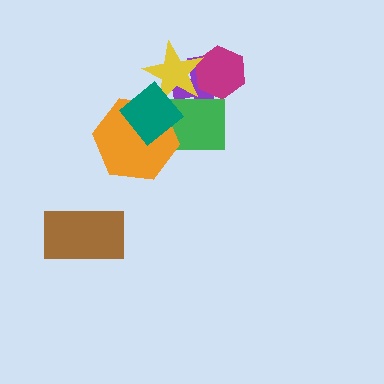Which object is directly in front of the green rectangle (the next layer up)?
The yellow star is directly in front of the green rectangle.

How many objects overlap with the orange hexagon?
2 objects overlap with the orange hexagon.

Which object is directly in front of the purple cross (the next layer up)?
The magenta hexagon is directly in front of the purple cross.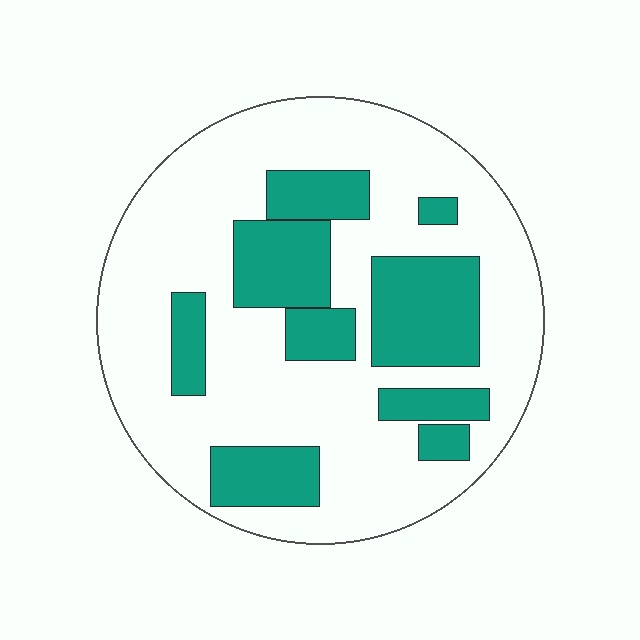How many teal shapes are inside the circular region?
9.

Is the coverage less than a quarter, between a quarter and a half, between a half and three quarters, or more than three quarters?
Between a quarter and a half.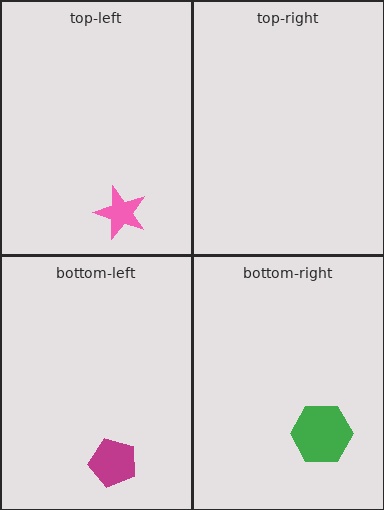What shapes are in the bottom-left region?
The magenta pentagon.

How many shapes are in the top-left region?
1.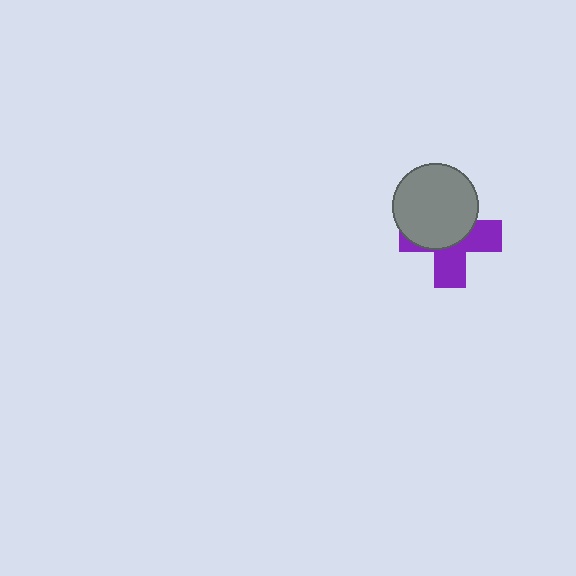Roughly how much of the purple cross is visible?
About half of it is visible (roughly 47%).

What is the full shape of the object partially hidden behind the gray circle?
The partially hidden object is a purple cross.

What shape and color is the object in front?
The object in front is a gray circle.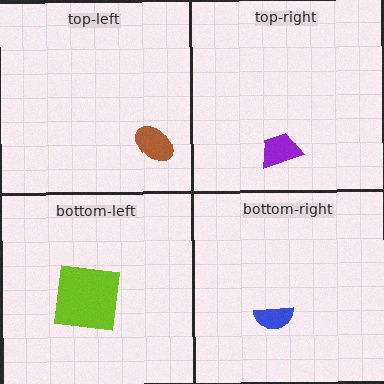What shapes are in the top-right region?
The purple trapezoid.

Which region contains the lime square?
The bottom-left region.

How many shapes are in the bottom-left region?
1.